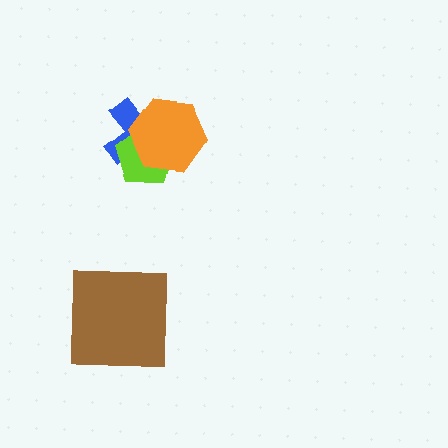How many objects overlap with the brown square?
0 objects overlap with the brown square.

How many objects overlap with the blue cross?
2 objects overlap with the blue cross.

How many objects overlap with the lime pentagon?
2 objects overlap with the lime pentagon.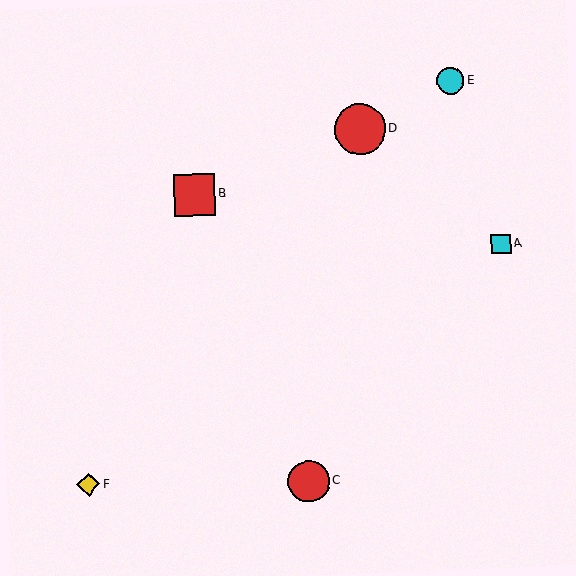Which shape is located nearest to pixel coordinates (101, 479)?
The yellow diamond (labeled F) at (88, 484) is nearest to that location.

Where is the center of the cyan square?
The center of the cyan square is at (501, 244).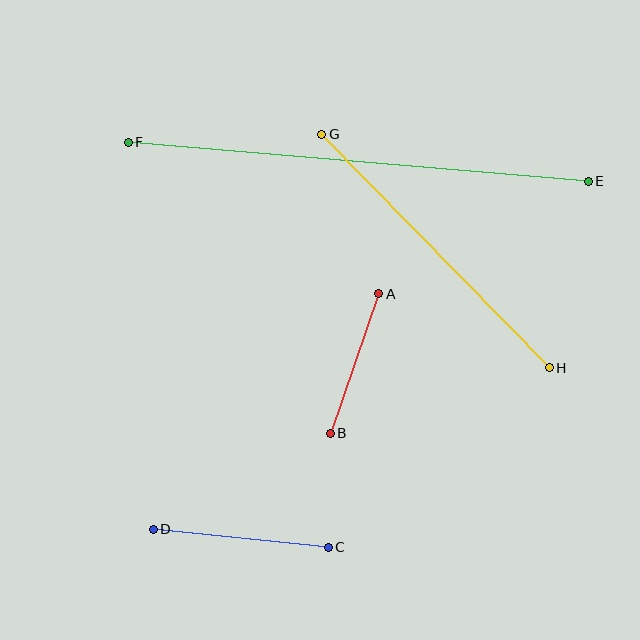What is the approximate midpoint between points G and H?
The midpoint is at approximately (435, 251) pixels.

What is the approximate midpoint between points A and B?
The midpoint is at approximately (355, 364) pixels.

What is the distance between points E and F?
The distance is approximately 462 pixels.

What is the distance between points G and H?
The distance is approximately 326 pixels.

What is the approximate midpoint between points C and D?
The midpoint is at approximately (241, 538) pixels.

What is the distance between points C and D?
The distance is approximately 176 pixels.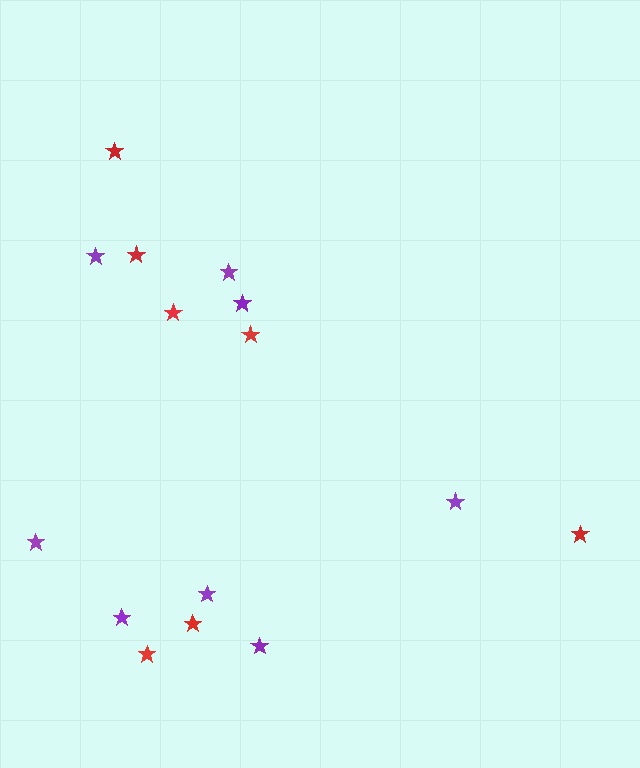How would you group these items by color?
There are 2 groups: one group of purple stars (8) and one group of red stars (7).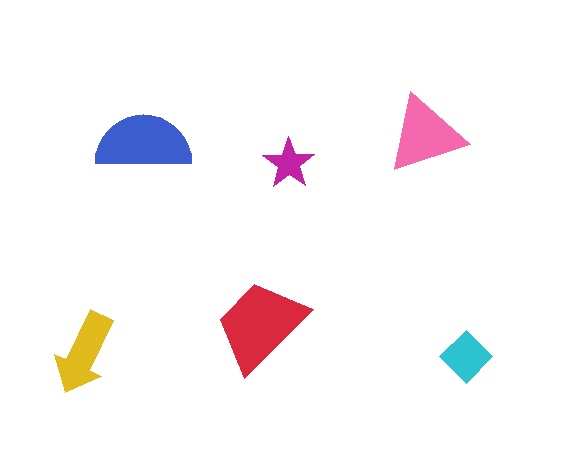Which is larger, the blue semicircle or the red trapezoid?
The red trapezoid.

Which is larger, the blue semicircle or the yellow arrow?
The blue semicircle.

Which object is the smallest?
The magenta star.